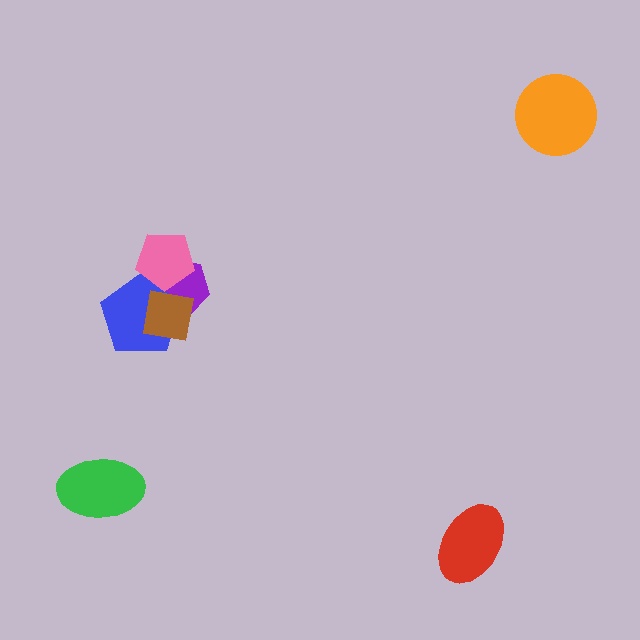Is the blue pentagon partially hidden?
Yes, it is partially covered by another shape.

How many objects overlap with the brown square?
2 objects overlap with the brown square.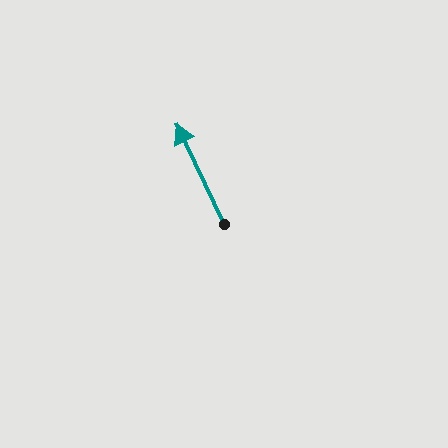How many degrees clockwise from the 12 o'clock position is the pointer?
Approximately 335 degrees.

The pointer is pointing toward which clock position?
Roughly 11 o'clock.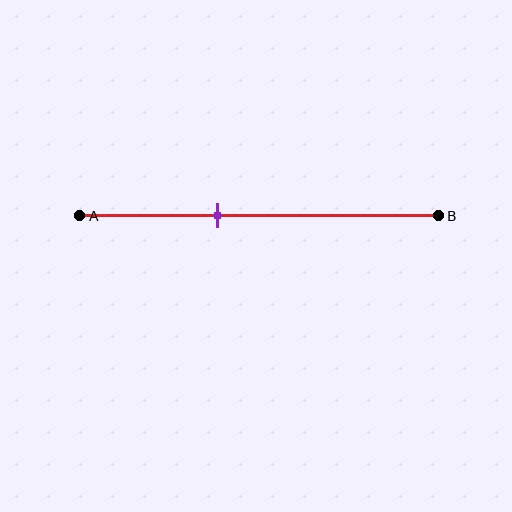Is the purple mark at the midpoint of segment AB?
No, the mark is at about 40% from A, not at the 50% midpoint.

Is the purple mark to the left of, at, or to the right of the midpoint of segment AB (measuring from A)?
The purple mark is to the left of the midpoint of segment AB.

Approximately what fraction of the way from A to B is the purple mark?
The purple mark is approximately 40% of the way from A to B.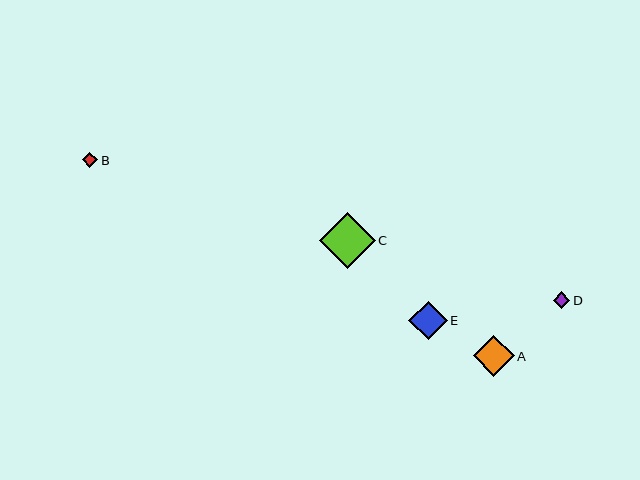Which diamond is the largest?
Diamond C is the largest with a size of approximately 55 pixels.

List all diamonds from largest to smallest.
From largest to smallest: C, A, E, D, B.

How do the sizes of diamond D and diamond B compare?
Diamond D and diamond B are approximately the same size.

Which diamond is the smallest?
Diamond B is the smallest with a size of approximately 16 pixels.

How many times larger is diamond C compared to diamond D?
Diamond C is approximately 3.4 times the size of diamond D.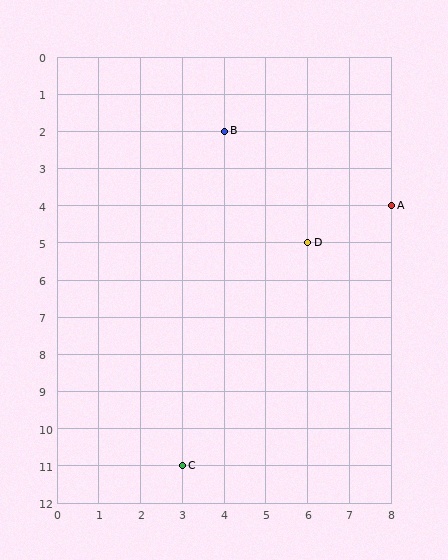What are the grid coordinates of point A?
Point A is at grid coordinates (8, 4).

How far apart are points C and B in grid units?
Points C and B are 1 column and 9 rows apart (about 9.1 grid units diagonally).